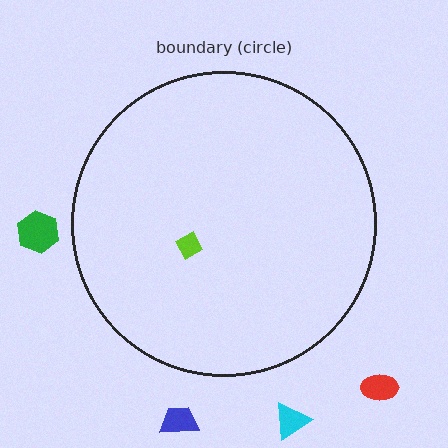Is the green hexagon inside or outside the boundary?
Outside.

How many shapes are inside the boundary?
1 inside, 4 outside.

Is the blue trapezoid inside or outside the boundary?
Outside.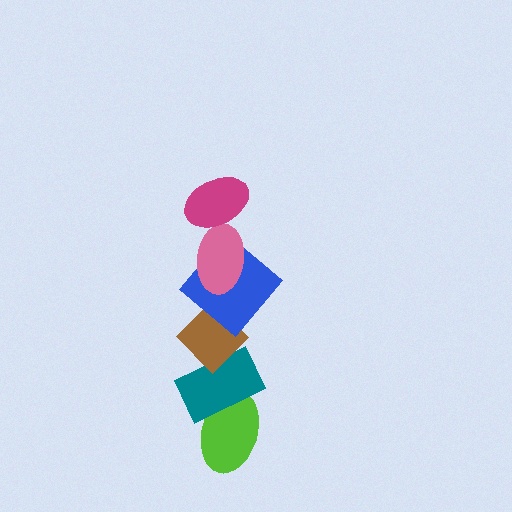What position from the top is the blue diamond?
The blue diamond is 3rd from the top.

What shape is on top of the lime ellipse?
The teal rectangle is on top of the lime ellipse.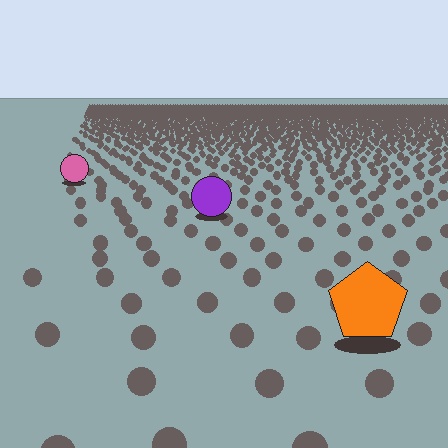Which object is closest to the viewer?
The orange pentagon is closest. The texture marks near it are larger and more spread out.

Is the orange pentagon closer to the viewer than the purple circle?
Yes. The orange pentagon is closer — you can tell from the texture gradient: the ground texture is coarser near it.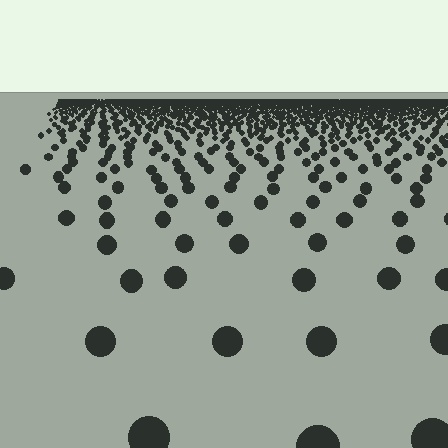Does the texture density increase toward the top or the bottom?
Density increases toward the top.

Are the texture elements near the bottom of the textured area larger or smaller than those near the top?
Larger. Near the bottom, elements are closer to the viewer and appear at a bigger on-screen size.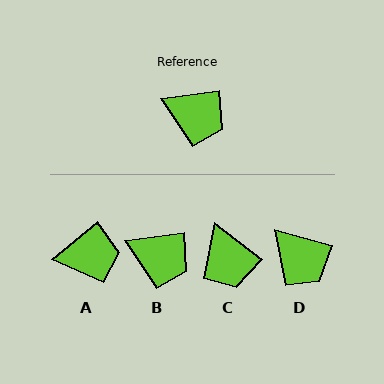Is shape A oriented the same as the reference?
No, it is off by about 32 degrees.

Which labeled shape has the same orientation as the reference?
B.